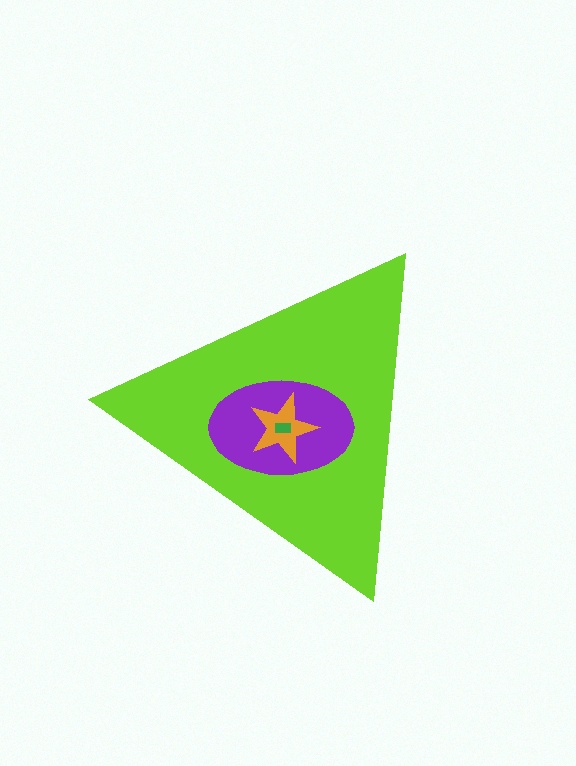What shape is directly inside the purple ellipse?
The orange star.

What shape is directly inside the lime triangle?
The purple ellipse.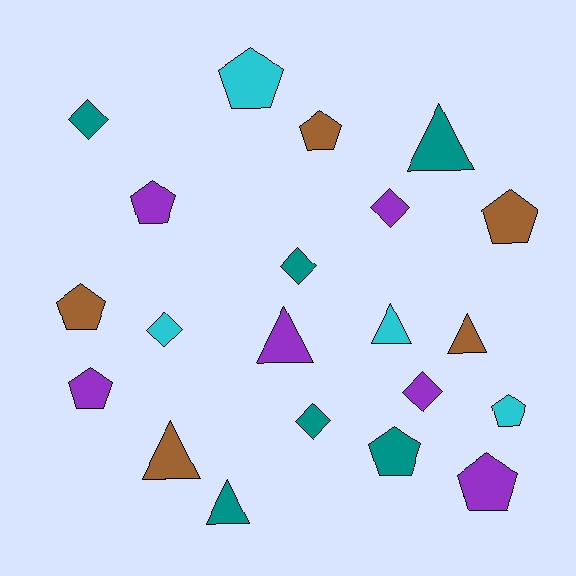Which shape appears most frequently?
Pentagon, with 9 objects.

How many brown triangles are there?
There are 2 brown triangles.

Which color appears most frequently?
Teal, with 6 objects.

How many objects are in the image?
There are 21 objects.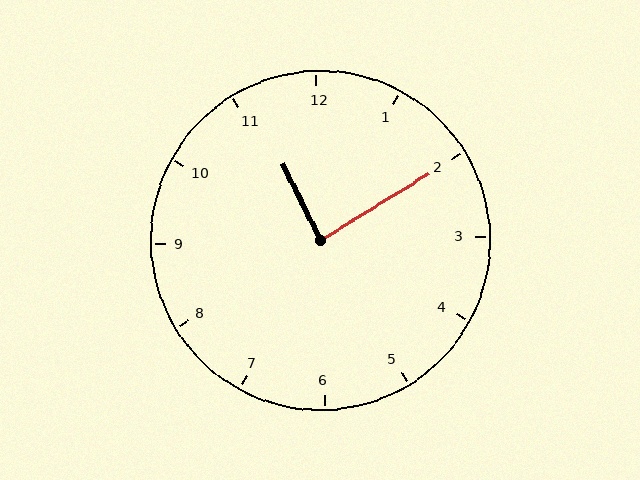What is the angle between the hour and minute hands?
Approximately 85 degrees.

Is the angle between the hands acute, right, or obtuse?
It is right.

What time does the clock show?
11:10.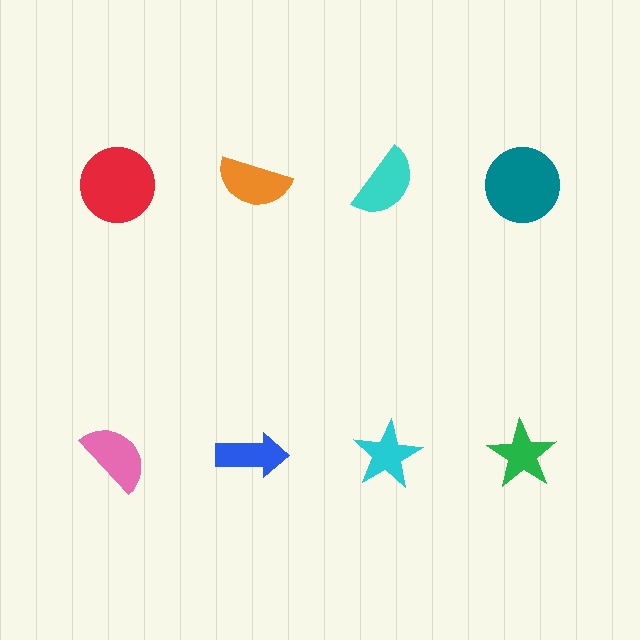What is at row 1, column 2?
An orange semicircle.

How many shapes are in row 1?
4 shapes.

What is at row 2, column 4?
A green star.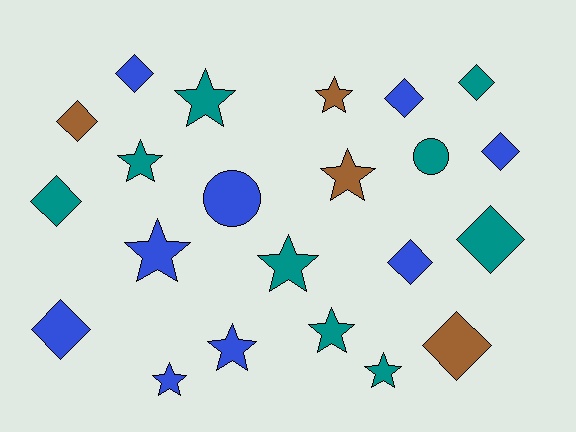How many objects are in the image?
There are 22 objects.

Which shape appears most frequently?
Diamond, with 10 objects.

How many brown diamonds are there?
There are 2 brown diamonds.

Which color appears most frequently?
Blue, with 9 objects.